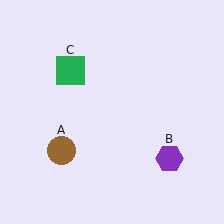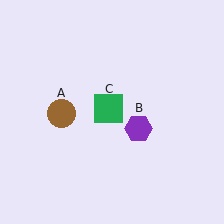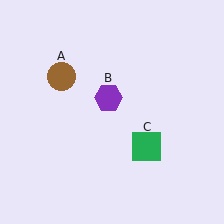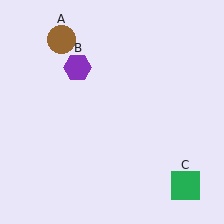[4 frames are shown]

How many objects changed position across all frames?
3 objects changed position: brown circle (object A), purple hexagon (object B), green square (object C).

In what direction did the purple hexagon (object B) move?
The purple hexagon (object B) moved up and to the left.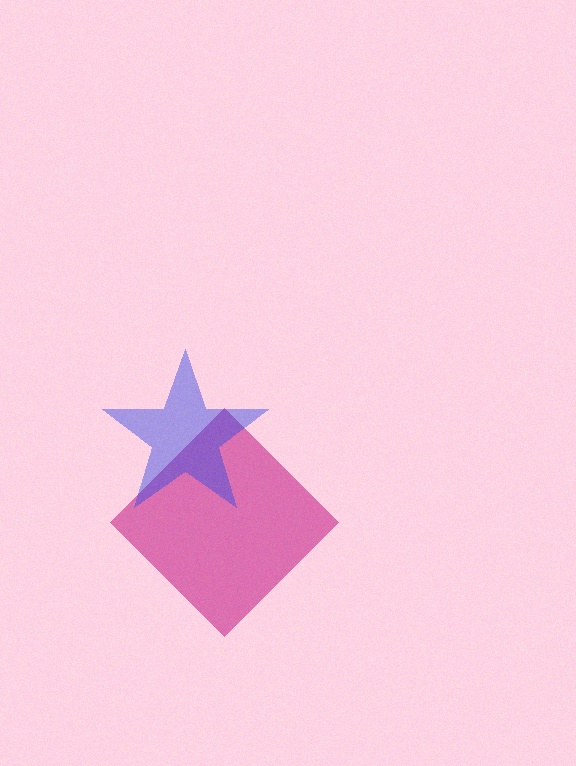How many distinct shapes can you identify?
There are 2 distinct shapes: a magenta diamond, a blue star.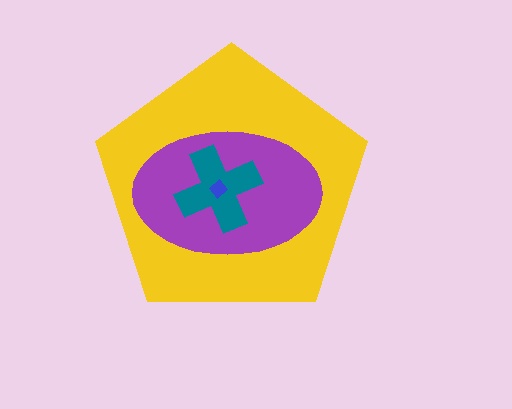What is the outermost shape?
The yellow pentagon.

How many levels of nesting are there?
4.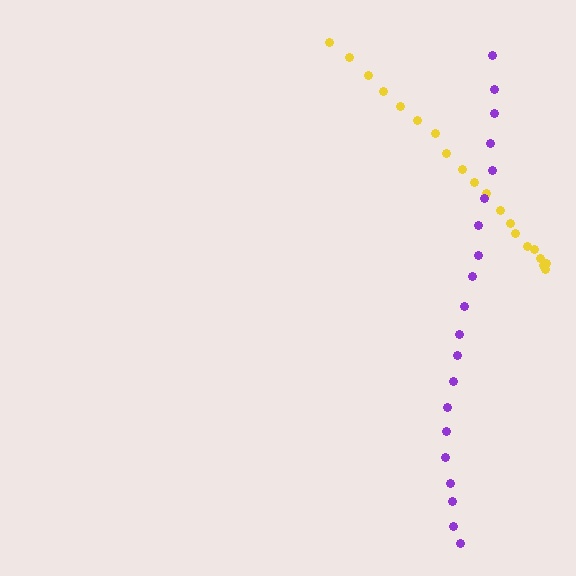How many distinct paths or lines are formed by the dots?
There are 2 distinct paths.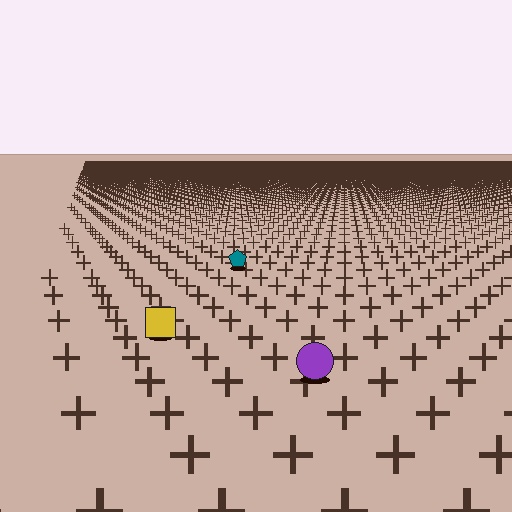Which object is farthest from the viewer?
The teal pentagon is farthest from the viewer. It appears smaller and the ground texture around it is denser.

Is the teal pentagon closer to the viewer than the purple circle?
No. The purple circle is closer — you can tell from the texture gradient: the ground texture is coarser near it.